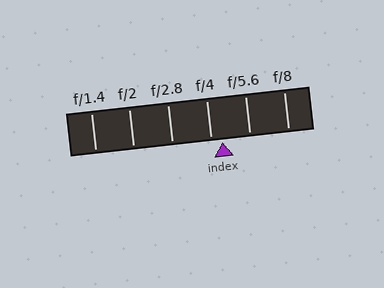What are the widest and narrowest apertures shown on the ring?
The widest aperture shown is f/1.4 and the narrowest is f/8.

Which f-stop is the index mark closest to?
The index mark is closest to f/4.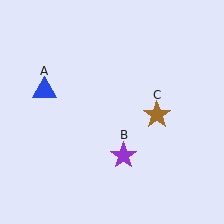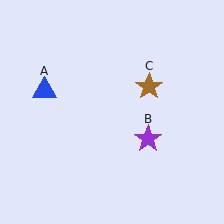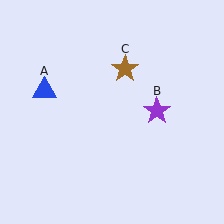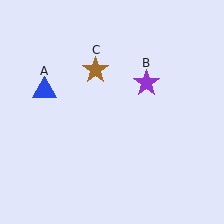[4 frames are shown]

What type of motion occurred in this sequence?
The purple star (object B), brown star (object C) rotated counterclockwise around the center of the scene.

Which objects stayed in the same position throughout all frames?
Blue triangle (object A) remained stationary.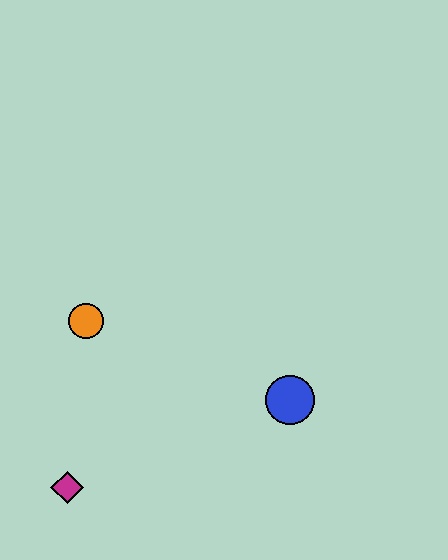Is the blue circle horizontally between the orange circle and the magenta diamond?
No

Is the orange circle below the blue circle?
No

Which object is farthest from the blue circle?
The magenta diamond is farthest from the blue circle.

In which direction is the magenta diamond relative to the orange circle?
The magenta diamond is below the orange circle.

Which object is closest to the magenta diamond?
The orange circle is closest to the magenta diamond.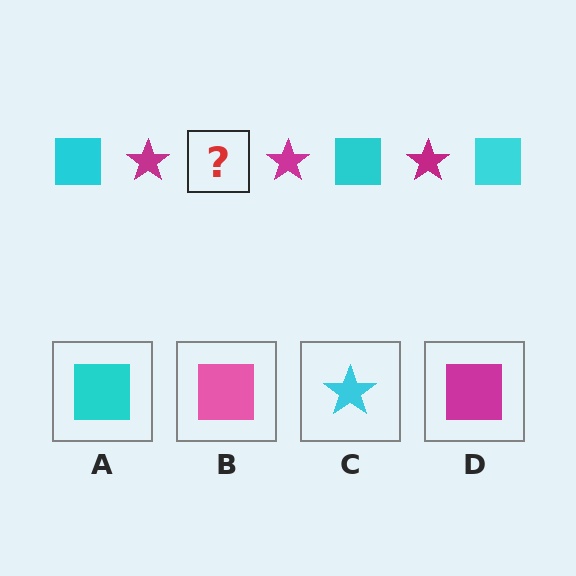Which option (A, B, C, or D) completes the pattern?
A.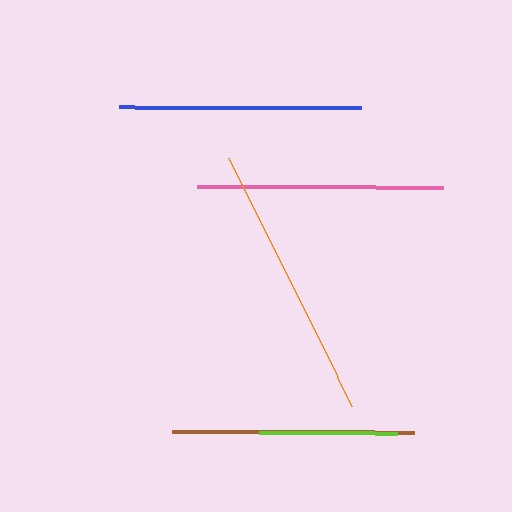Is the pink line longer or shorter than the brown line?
The pink line is longer than the brown line.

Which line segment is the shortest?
The lime line is the shortest at approximately 138 pixels.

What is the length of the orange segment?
The orange segment is approximately 277 pixels long.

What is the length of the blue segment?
The blue segment is approximately 242 pixels long.